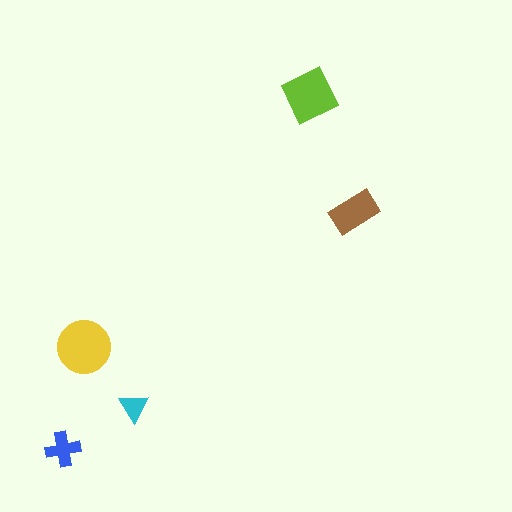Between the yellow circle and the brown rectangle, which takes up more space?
The yellow circle.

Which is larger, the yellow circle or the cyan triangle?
The yellow circle.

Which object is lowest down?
The blue cross is bottommost.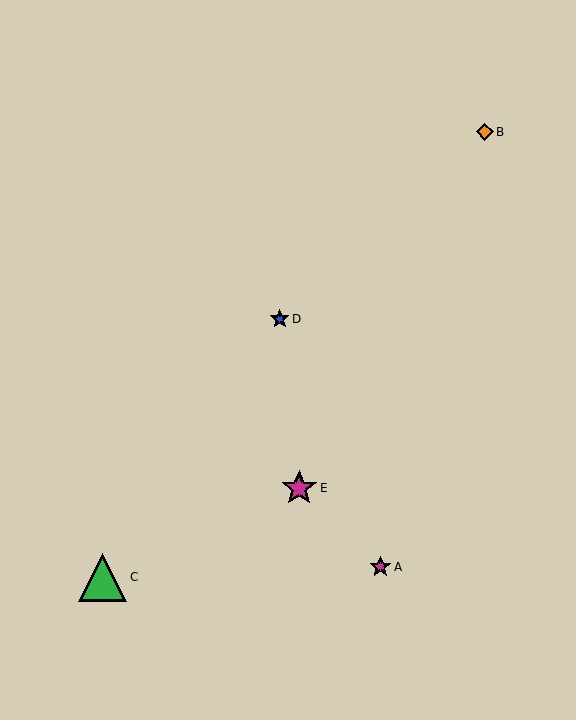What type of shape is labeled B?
Shape B is an orange diamond.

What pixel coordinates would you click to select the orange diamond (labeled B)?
Click at (485, 132) to select the orange diamond B.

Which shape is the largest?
The green triangle (labeled C) is the largest.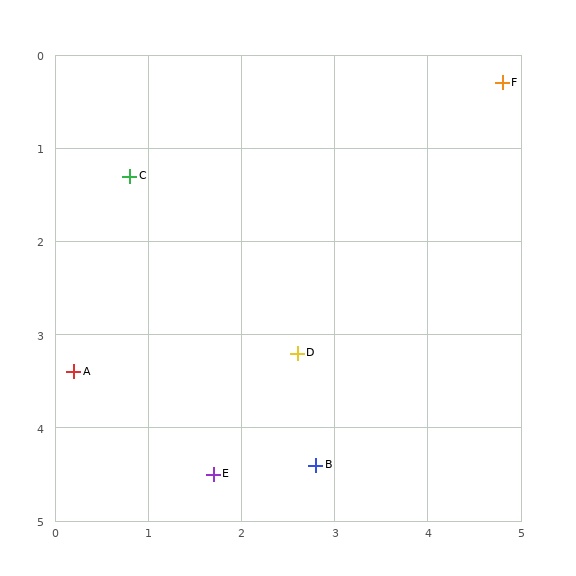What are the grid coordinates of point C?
Point C is at approximately (0.8, 1.3).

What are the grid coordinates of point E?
Point E is at approximately (1.7, 4.5).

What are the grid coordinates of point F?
Point F is at approximately (4.8, 0.3).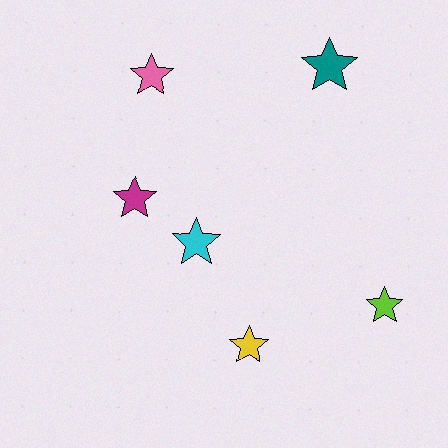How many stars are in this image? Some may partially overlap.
There are 6 stars.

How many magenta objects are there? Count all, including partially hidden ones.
There is 1 magenta object.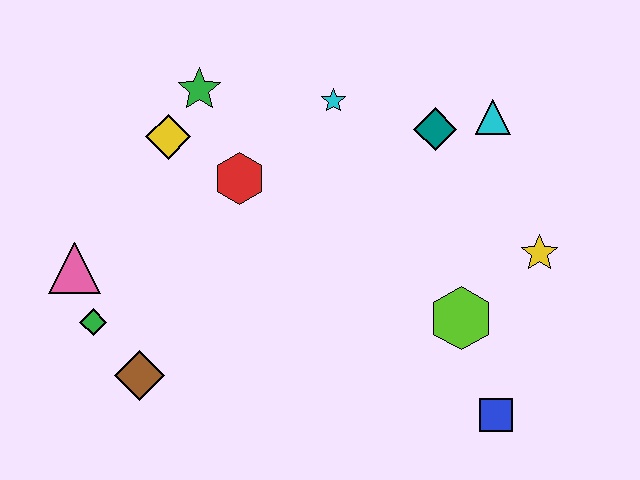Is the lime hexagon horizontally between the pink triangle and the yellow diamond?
No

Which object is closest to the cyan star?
The teal diamond is closest to the cyan star.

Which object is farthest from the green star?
The blue square is farthest from the green star.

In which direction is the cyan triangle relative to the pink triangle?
The cyan triangle is to the right of the pink triangle.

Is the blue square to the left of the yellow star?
Yes